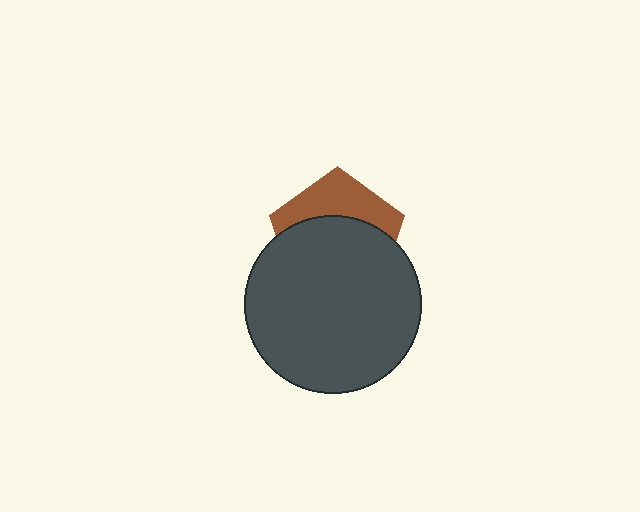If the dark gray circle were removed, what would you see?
You would see the complete brown pentagon.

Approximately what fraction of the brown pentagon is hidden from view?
Roughly 64% of the brown pentagon is hidden behind the dark gray circle.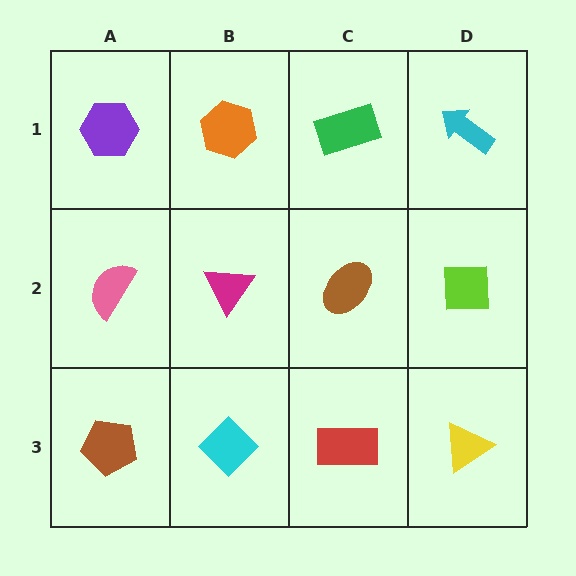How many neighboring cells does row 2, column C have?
4.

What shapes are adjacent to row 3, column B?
A magenta triangle (row 2, column B), a brown pentagon (row 3, column A), a red rectangle (row 3, column C).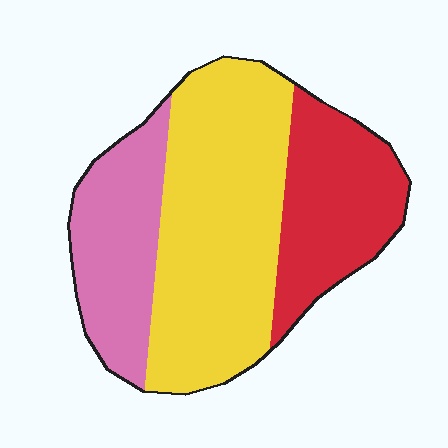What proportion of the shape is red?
Red covers 26% of the shape.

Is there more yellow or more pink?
Yellow.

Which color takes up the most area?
Yellow, at roughly 50%.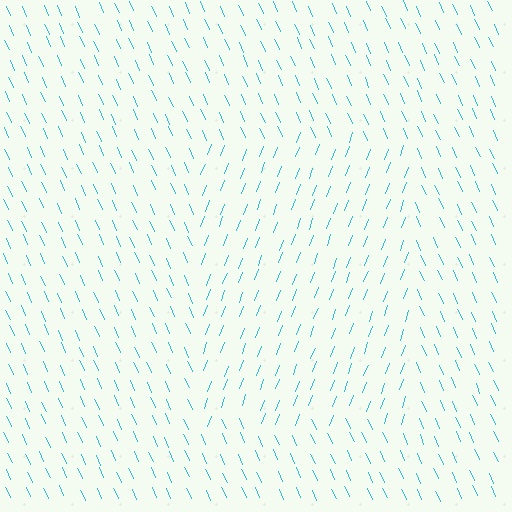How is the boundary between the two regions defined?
The boundary is defined purely by a change in line orientation (approximately 45 degrees difference). All lines are the same color and thickness.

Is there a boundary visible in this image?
Yes, there is a texture boundary formed by a change in line orientation.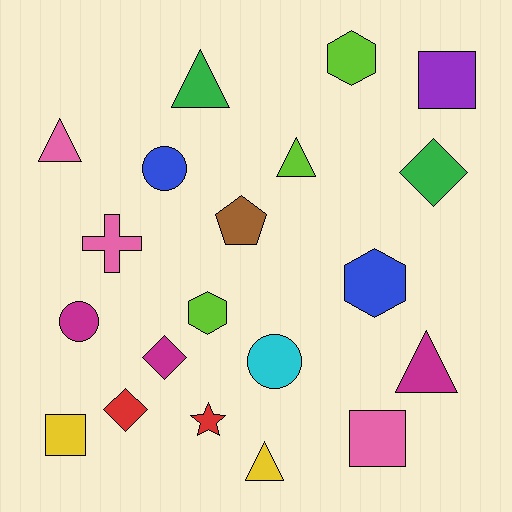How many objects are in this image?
There are 20 objects.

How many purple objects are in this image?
There is 1 purple object.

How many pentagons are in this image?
There is 1 pentagon.